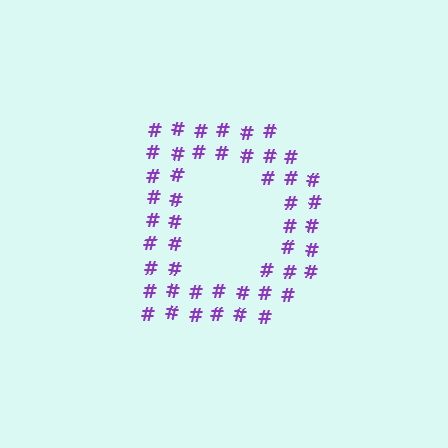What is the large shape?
The large shape is the letter D.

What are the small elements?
The small elements are hash symbols.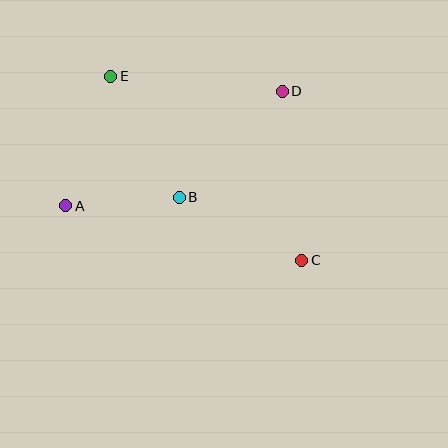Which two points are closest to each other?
Points A and B are closest to each other.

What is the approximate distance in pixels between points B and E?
The distance between B and E is approximately 139 pixels.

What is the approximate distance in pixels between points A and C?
The distance between A and C is approximately 243 pixels.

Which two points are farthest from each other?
Points C and E are farthest from each other.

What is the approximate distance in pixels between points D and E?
The distance between D and E is approximately 172 pixels.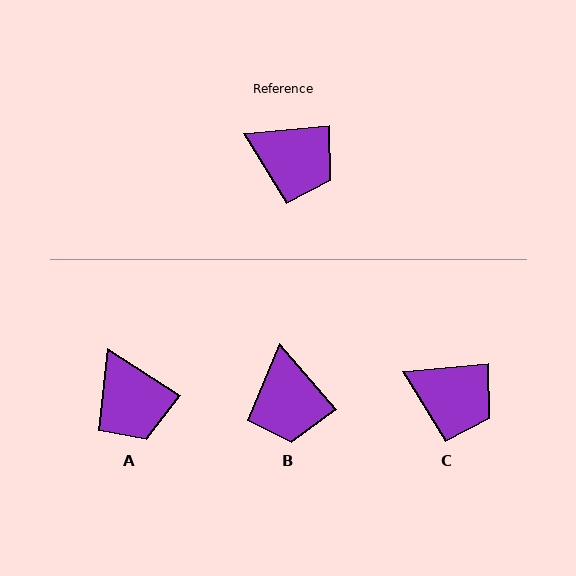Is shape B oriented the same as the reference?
No, it is off by about 54 degrees.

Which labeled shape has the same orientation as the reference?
C.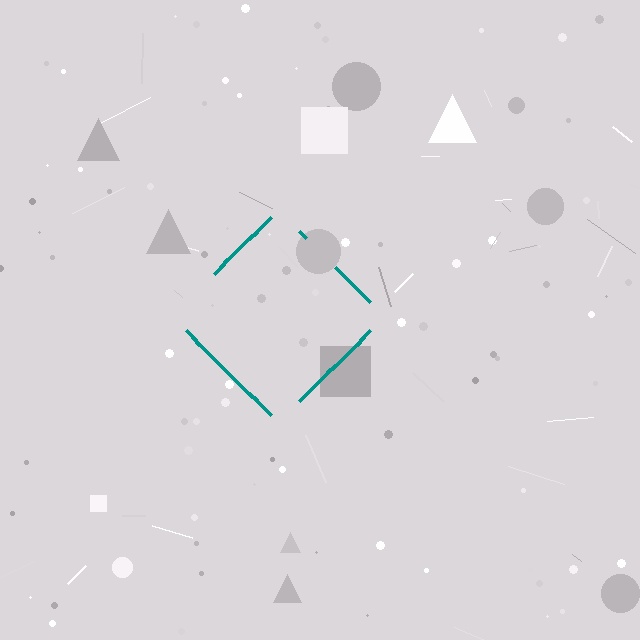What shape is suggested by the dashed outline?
The dashed outline suggests a diamond.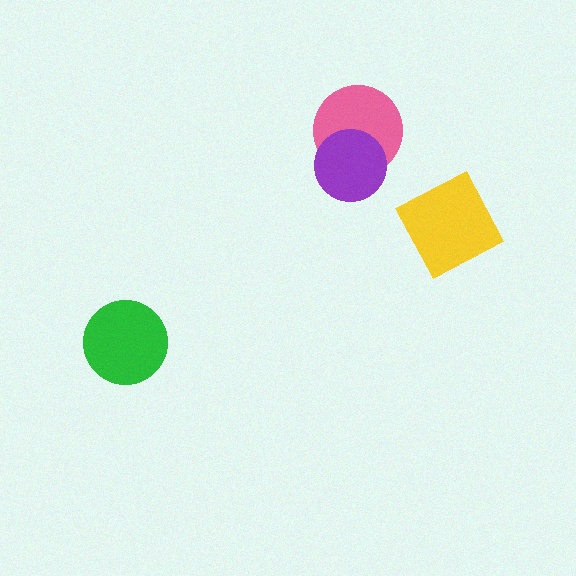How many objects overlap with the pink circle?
1 object overlaps with the pink circle.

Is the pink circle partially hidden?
Yes, it is partially covered by another shape.